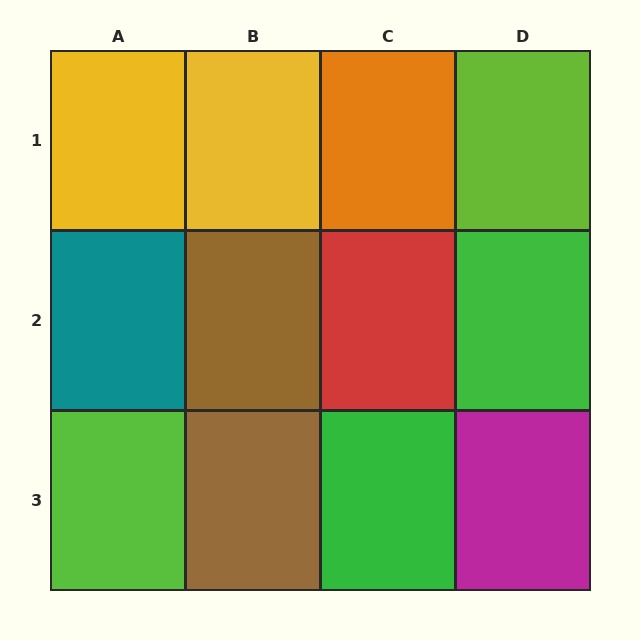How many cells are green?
2 cells are green.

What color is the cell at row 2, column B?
Brown.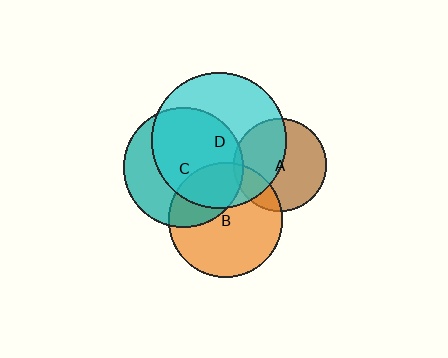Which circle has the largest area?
Circle D (cyan).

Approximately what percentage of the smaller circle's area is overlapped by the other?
Approximately 20%.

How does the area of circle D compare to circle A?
Approximately 2.1 times.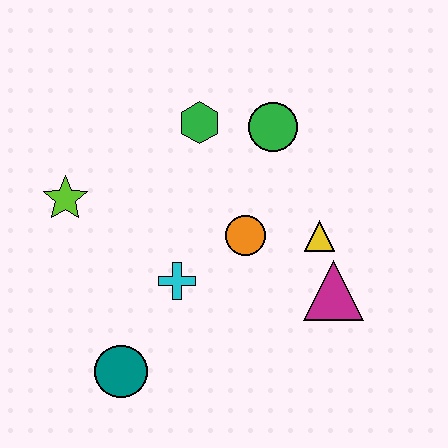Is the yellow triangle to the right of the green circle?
Yes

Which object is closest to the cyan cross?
The orange circle is closest to the cyan cross.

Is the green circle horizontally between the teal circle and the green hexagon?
No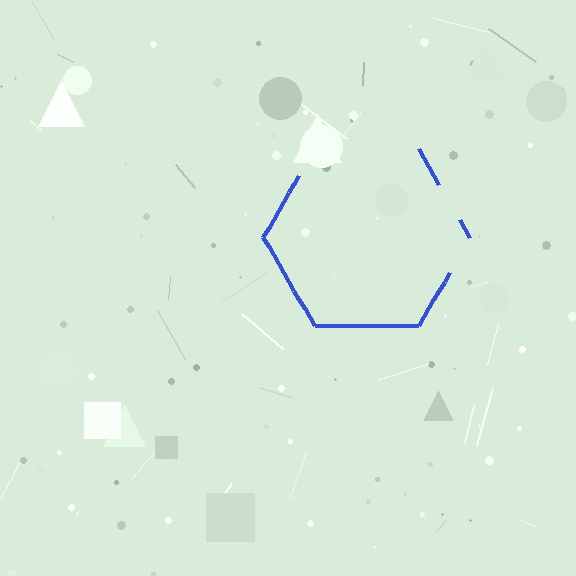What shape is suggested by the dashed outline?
The dashed outline suggests a hexagon.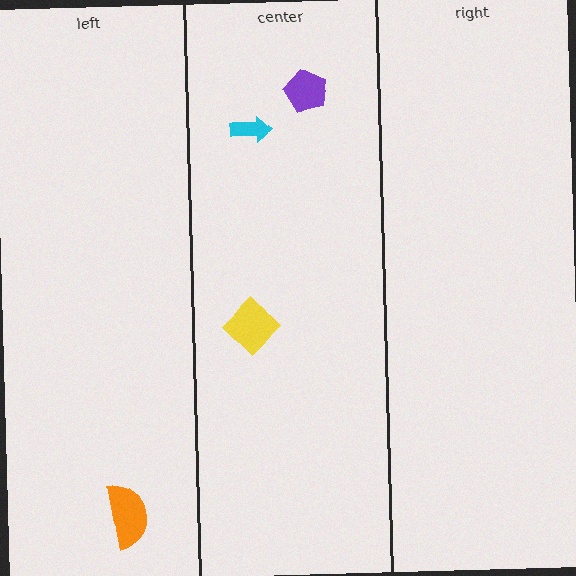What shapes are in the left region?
The orange semicircle.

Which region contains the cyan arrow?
The center region.